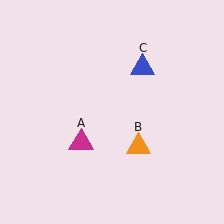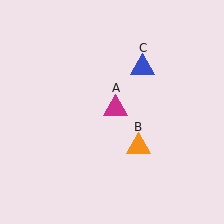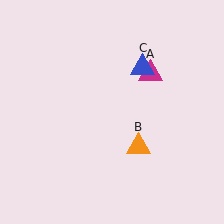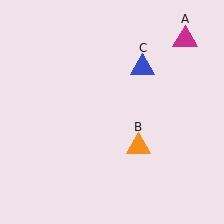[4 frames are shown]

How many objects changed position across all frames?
1 object changed position: magenta triangle (object A).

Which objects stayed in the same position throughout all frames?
Orange triangle (object B) and blue triangle (object C) remained stationary.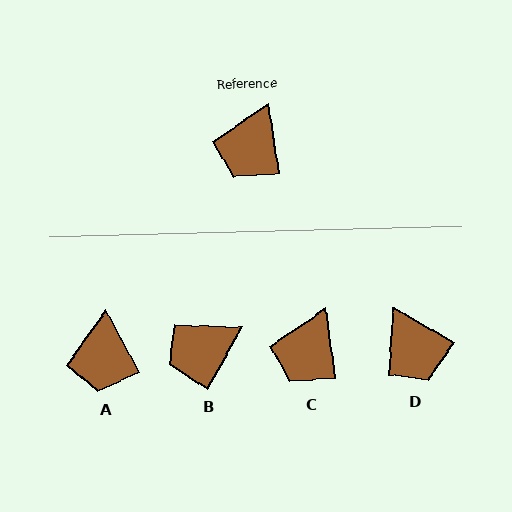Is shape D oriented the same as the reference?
No, it is off by about 52 degrees.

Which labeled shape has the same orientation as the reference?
C.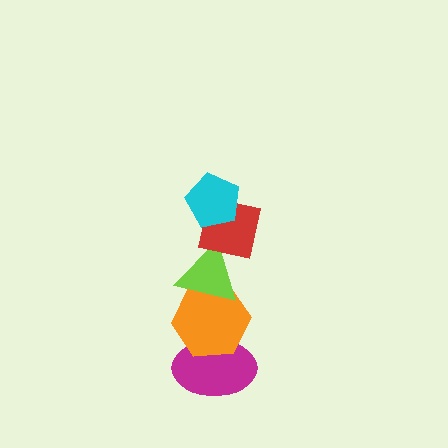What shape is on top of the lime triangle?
The red square is on top of the lime triangle.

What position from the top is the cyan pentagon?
The cyan pentagon is 1st from the top.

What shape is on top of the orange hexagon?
The lime triangle is on top of the orange hexagon.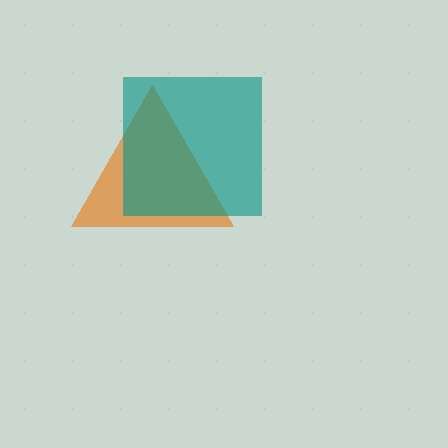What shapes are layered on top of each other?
The layered shapes are: an orange triangle, a teal square.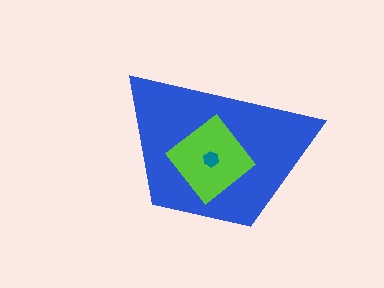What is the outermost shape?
The blue trapezoid.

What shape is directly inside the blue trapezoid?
The lime diamond.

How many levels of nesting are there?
3.